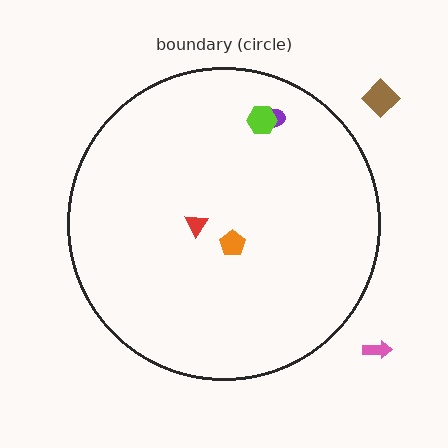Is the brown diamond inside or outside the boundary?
Outside.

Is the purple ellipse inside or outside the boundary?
Inside.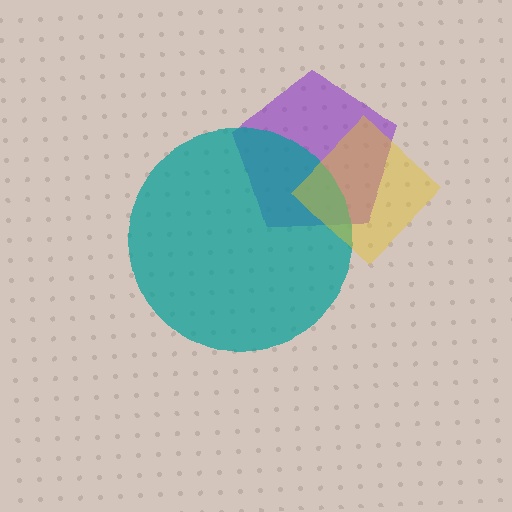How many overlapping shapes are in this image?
There are 3 overlapping shapes in the image.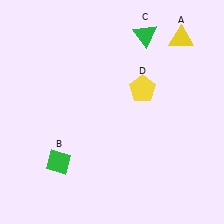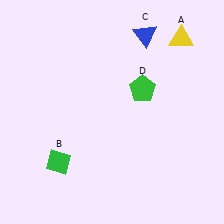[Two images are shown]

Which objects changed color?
C changed from green to blue. D changed from yellow to green.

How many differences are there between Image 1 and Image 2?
There are 2 differences between the two images.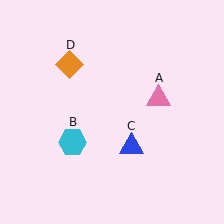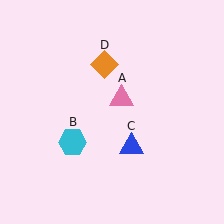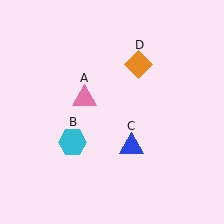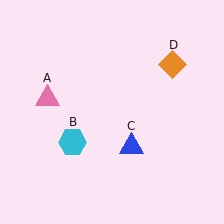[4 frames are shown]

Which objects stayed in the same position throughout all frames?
Cyan hexagon (object B) and blue triangle (object C) remained stationary.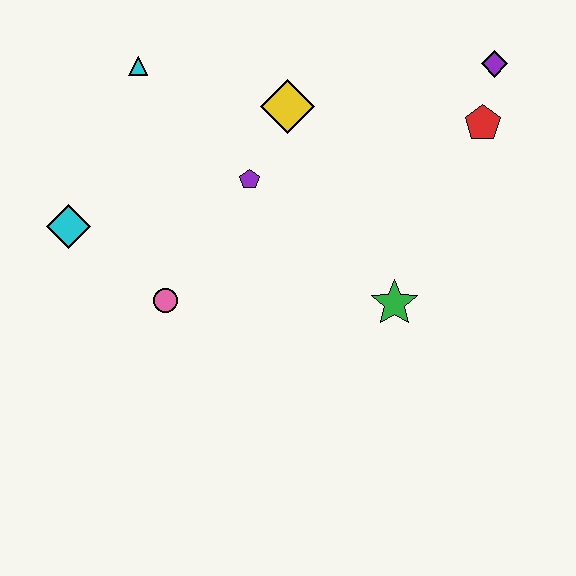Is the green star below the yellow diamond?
Yes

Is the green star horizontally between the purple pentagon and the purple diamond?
Yes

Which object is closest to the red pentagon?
The purple diamond is closest to the red pentagon.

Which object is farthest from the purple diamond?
The cyan diamond is farthest from the purple diamond.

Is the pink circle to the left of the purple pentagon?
Yes